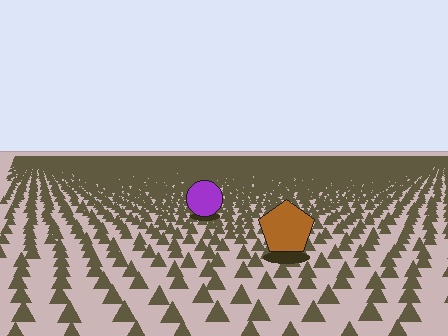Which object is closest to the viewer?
The brown pentagon is closest. The texture marks near it are larger and more spread out.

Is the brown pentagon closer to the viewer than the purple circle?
Yes. The brown pentagon is closer — you can tell from the texture gradient: the ground texture is coarser near it.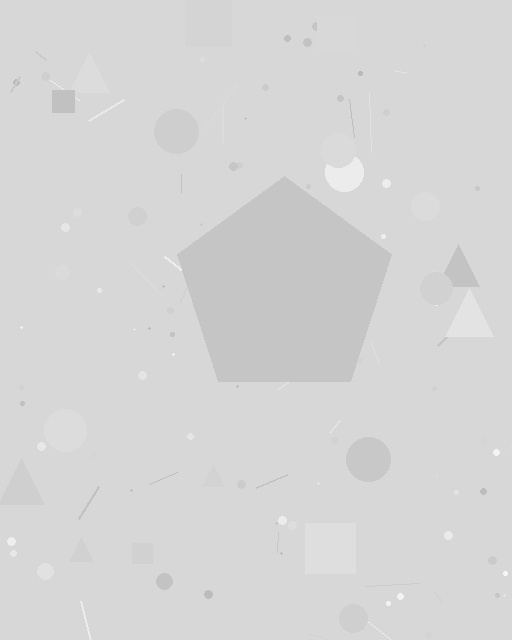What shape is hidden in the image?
A pentagon is hidden in the image.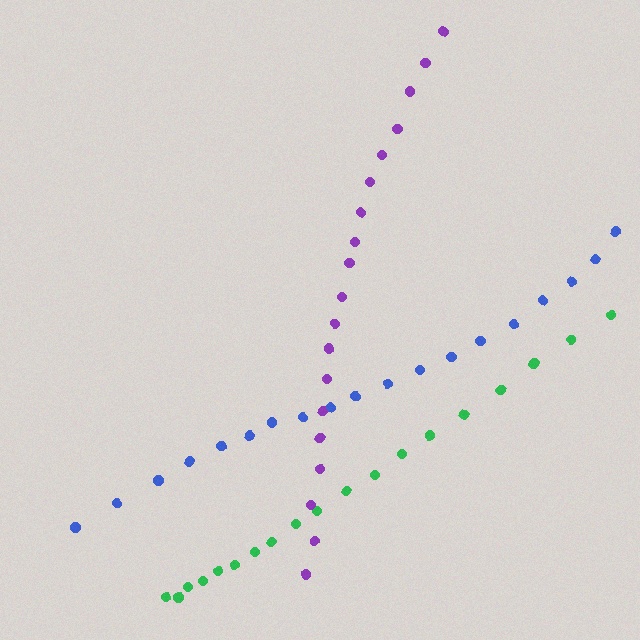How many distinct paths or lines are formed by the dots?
There are 3 distinct paths.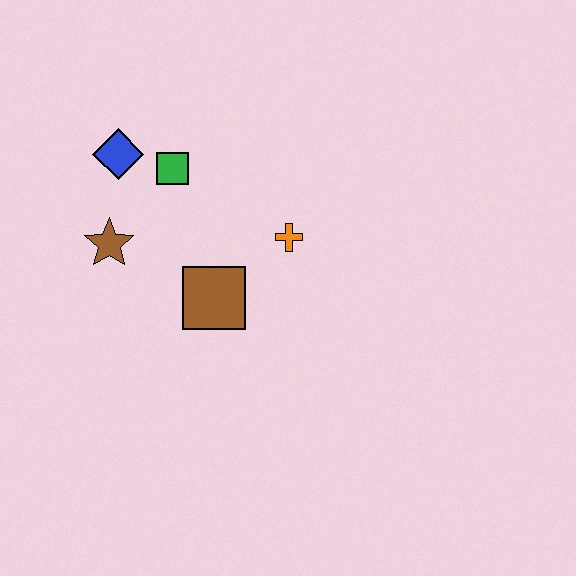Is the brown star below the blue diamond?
Yes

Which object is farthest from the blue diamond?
The orange cross is farthest from the blue diamond.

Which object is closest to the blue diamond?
The green square is closest to the blue diamond.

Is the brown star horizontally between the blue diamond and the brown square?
No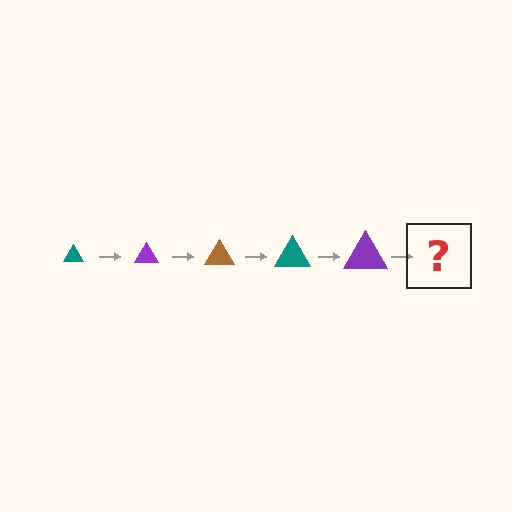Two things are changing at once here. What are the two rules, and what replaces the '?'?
The two rules are that the triangle grows larger each step and the color cycles through teal, purple, and brown. The '?' should be a brown triangle, larger than the previous one.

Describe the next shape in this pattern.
It should be a brown triangle, larger than the previous one.